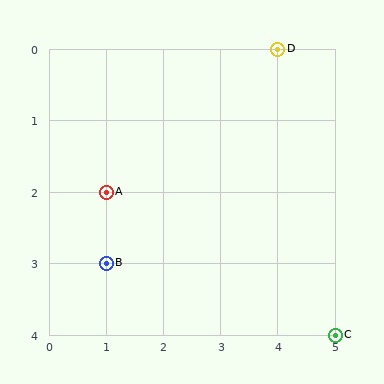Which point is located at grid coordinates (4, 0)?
Point D is at (4, 0).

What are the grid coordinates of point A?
Point A is at grid coordinates (1, 2).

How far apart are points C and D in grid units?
Points C and D are 1 column and 4 rows apart (about 4.1 grid units diagonally).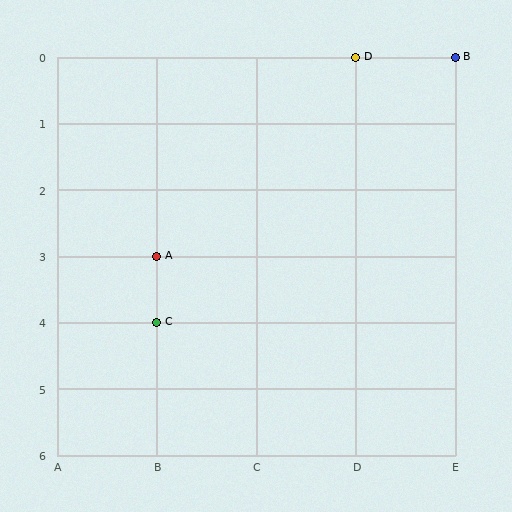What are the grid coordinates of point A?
Point A is at grid coordinates (B, 3).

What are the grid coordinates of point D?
Point D is at grid coordinates (D, 0).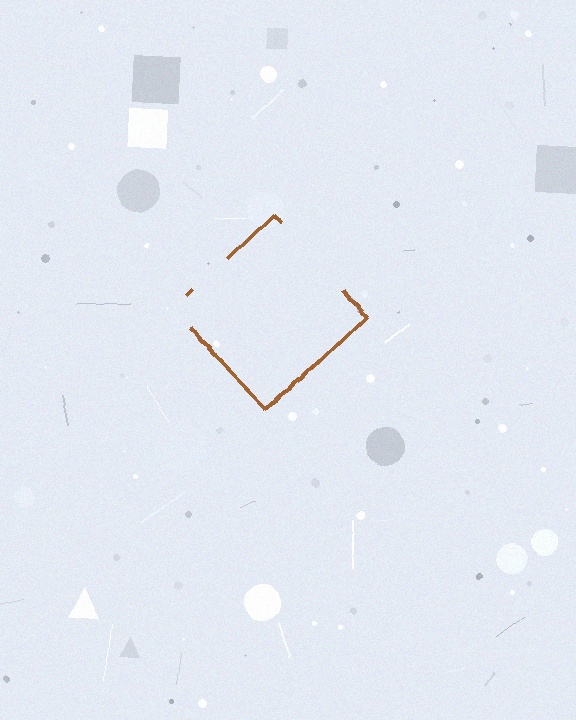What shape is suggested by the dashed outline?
The dashed outline suggests a diamond.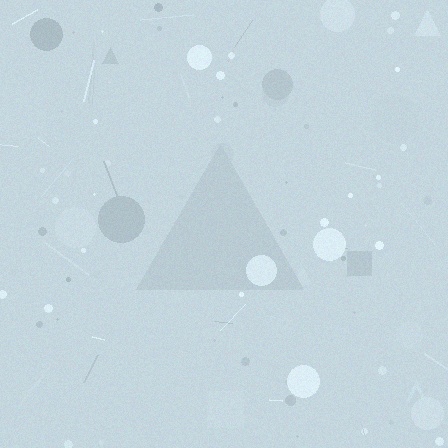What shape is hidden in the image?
A triangle is hidden in the image.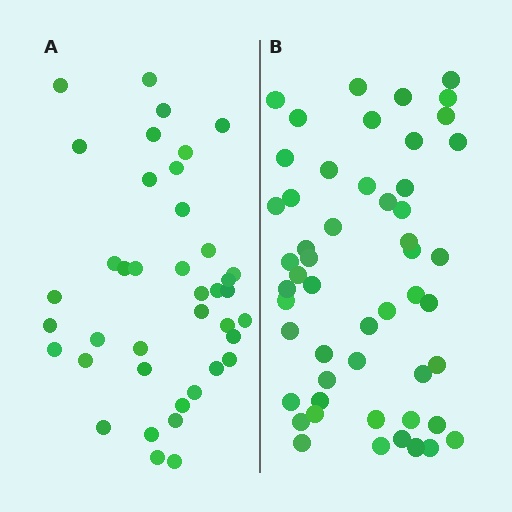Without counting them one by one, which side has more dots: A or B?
Region B (the right region) has more dots.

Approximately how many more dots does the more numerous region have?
Region B has roughly 12 or so more dots than region A.